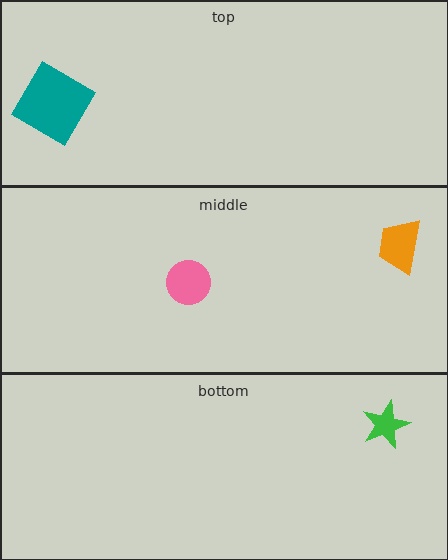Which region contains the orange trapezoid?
The middle region.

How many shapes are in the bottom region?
1.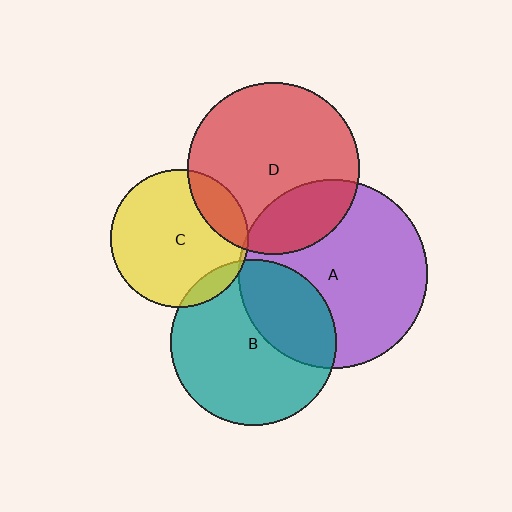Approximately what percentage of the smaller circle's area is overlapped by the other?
Approximately 10%.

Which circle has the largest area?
Circle A (purple).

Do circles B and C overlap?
Yes.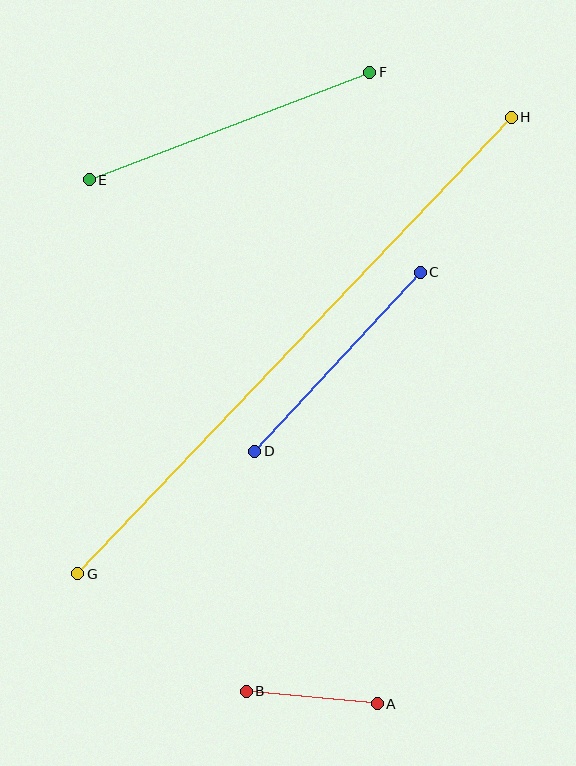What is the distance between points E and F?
The distance is approximately 300 pixels.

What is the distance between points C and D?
The distance is approximately 244 pixels.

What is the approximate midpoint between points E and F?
The midpoint is at approximately (229, 126) pixels.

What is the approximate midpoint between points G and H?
The midpoint is at approximately (295, 346) pixels.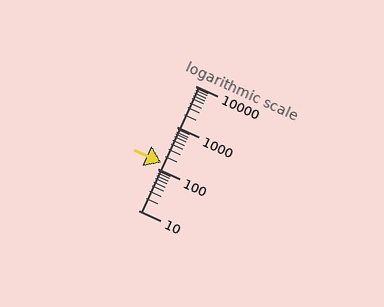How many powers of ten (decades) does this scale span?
The scale spans 3 decades, from 10 to 10000.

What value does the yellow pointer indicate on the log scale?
The pointer indicates approximately 140.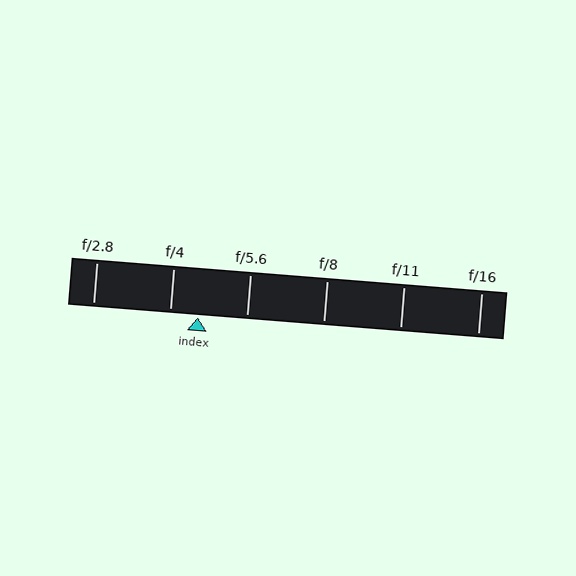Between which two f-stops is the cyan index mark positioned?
The index mark is between f/4 and f/5.6.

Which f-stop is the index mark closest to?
The index mark is closest to f/4.